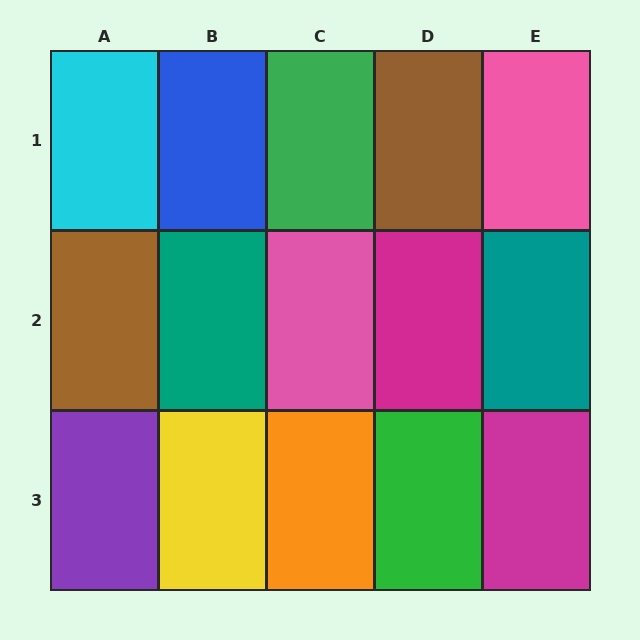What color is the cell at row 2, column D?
Magenta.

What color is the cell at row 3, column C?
Orange.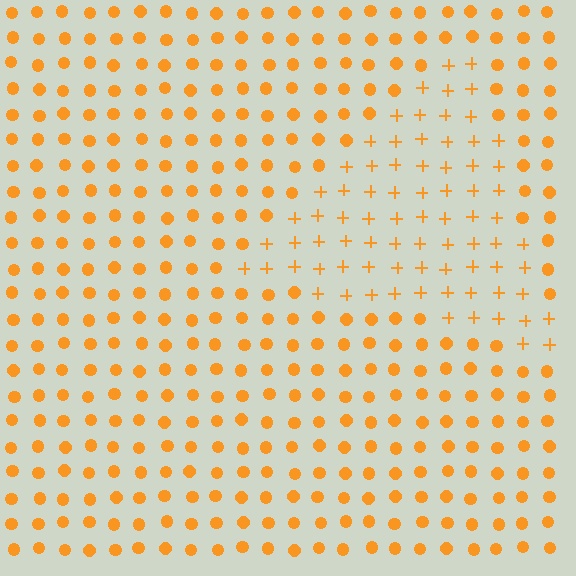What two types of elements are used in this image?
The image uses plus signs inside the triangle region and circles outside it.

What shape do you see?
I see a triangle.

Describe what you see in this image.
The image is filled with small orange elements arranged in a uniform grid. A triangle-shaped region contains plus signs, while the surrounding area contains circles. The boundary is defined purely by the change in element shape.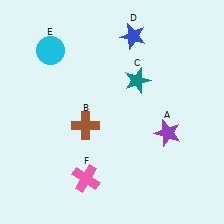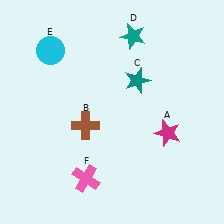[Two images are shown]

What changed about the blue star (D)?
In Image 1, D is blue. In Image 2, it changed to teal.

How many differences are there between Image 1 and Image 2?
There are 2 differences between the two images.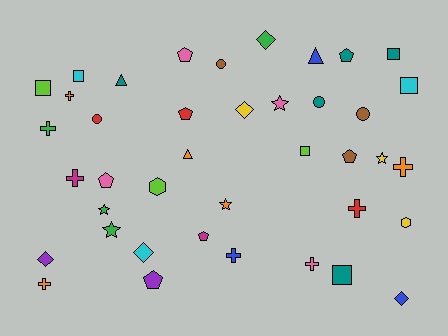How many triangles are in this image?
There are 3 triangles.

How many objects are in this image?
There are 40 objects.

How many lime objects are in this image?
There are 3 lime objects.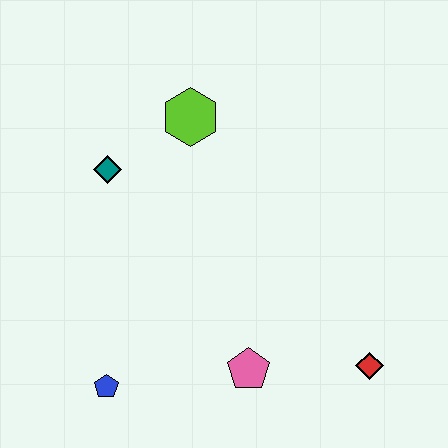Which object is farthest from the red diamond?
The teal diamond is farthest from the red diamond.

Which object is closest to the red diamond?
The pink pentagon is closest to the red diamond.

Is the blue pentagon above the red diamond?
No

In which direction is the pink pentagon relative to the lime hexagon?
The pink pentagon is below the lime hexagon.